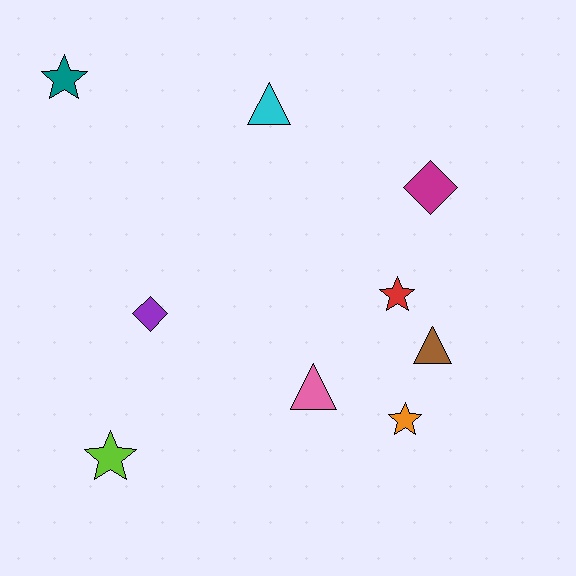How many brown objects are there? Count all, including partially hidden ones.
There is 1 brown object.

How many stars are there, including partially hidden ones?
There are 4 stars.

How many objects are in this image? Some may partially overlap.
There are 9 objects.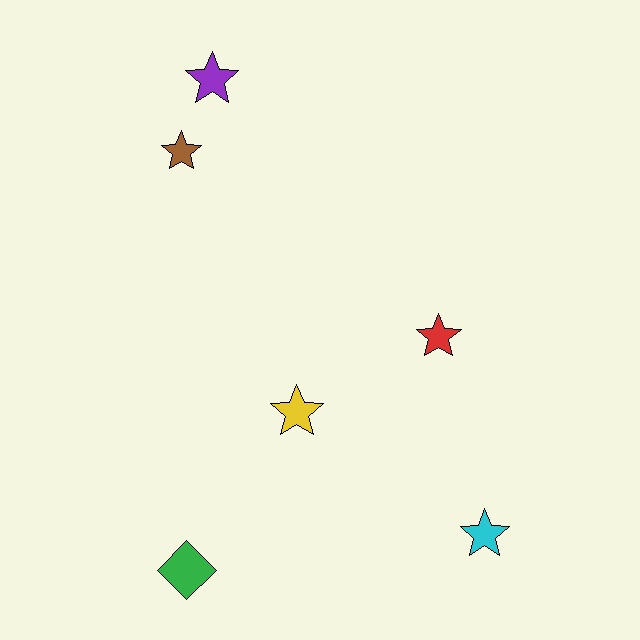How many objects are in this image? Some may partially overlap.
There are 6 objects.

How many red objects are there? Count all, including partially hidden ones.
There is 1 red object.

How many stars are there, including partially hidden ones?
There are 5 stars.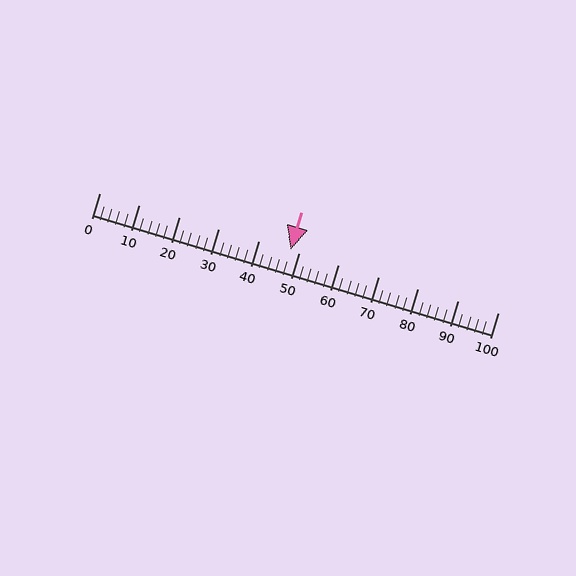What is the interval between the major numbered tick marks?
The major tick marks are spaced 10 units apart.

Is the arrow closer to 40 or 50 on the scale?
The arrow is closer to 50.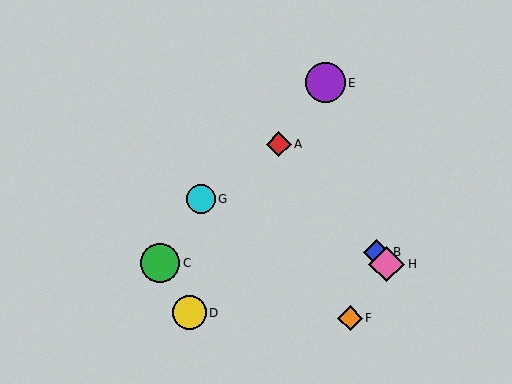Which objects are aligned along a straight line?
Objects A, B, H are aligned along a straight line.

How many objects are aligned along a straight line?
3 objects (A, B, H) are aligned along a straight line.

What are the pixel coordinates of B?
Object B is at (376, 252).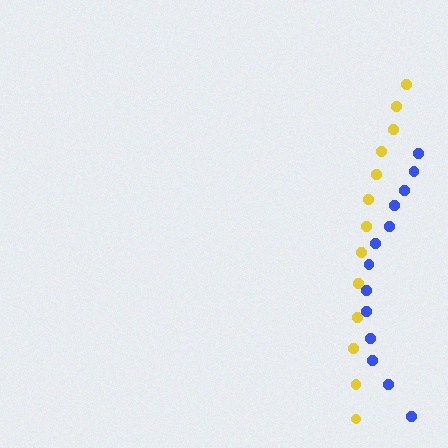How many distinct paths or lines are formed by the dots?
There are 2 distinct paths.